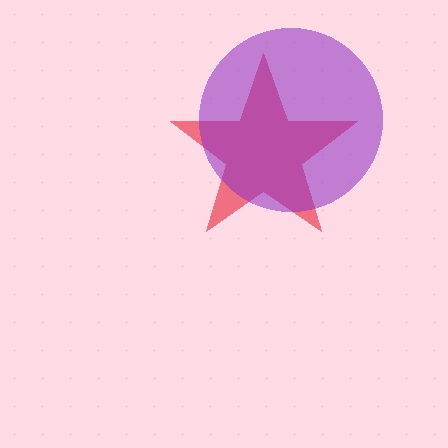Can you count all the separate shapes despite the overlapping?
Yes, there are 2 separate shapes.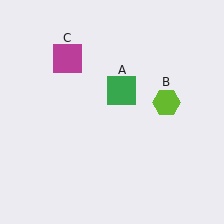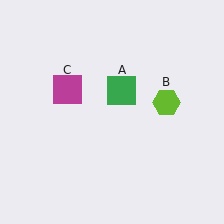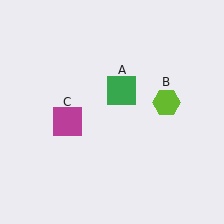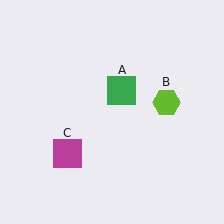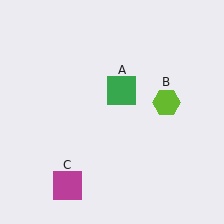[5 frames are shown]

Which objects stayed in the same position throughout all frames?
Green square (object A) and lime hexagon (object B) remained stationary.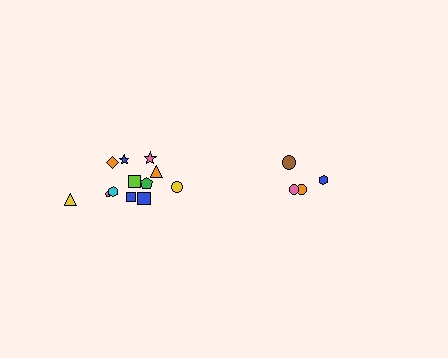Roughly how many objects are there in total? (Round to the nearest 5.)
Roughly 15 objects in total.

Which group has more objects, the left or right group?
The left group.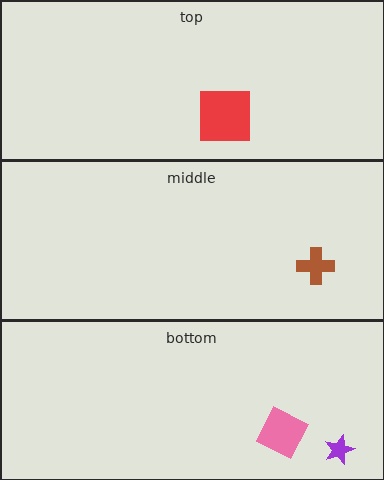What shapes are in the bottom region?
The purple star, the pink diamond.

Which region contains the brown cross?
The middle region.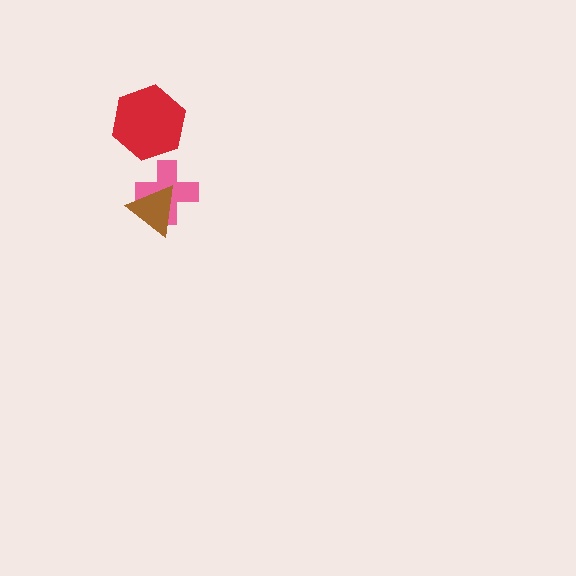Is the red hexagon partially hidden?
No, no other shape covers it.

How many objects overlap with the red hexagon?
0 objects overlap with the red hexagon.